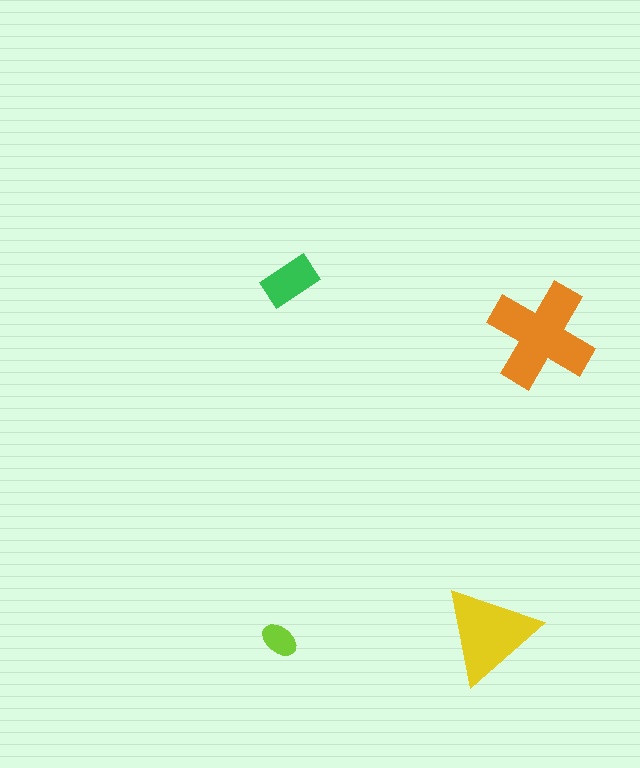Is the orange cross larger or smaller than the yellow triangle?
Larger.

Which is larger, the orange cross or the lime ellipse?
The orange cross.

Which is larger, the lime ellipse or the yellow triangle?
The yellow triangle.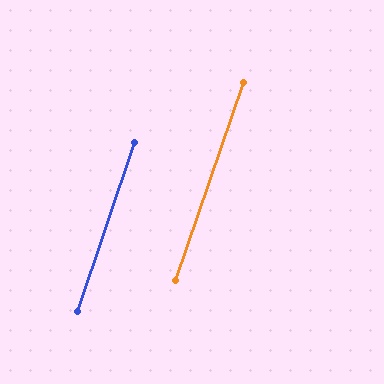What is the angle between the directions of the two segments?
Approximately 0 degrees.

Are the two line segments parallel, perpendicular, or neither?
Parallel — their directions differ by only 0.4°.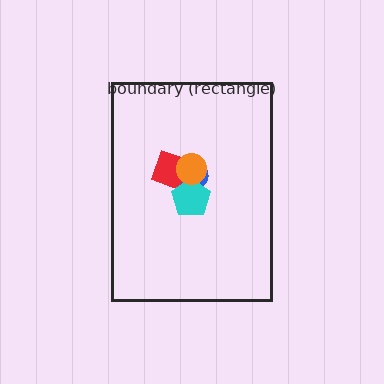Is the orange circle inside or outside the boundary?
Inside.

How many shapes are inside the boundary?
4 inside, 0 outside.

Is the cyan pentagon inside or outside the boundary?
Inside.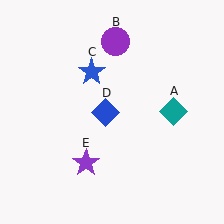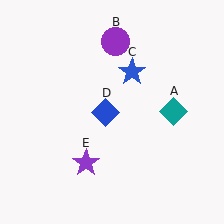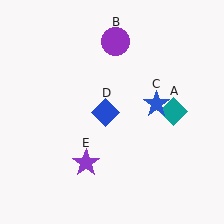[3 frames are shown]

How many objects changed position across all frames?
1 object changed position: blue star (object C).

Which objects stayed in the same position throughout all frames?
Teal diamond (object A) and purple circle (object B) and blue diamond (object D) and purple star (object E) remained stationary.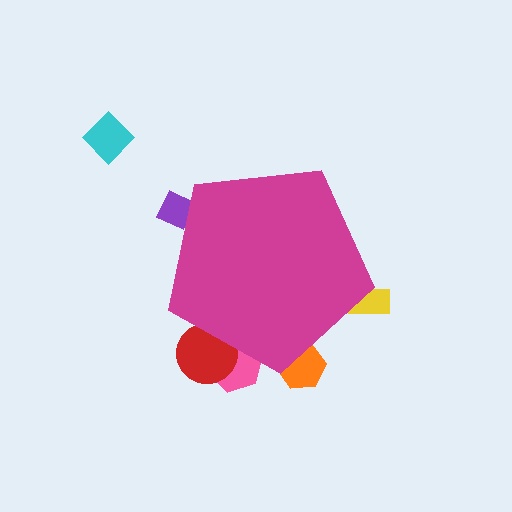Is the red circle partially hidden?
Yes, the red circle is partially hidden behind the magenta pentagon.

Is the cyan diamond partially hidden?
No, the cyan diamond is fully visible.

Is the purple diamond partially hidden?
Yes, the purple diamond is partially hidden behind the magenta pentagon.